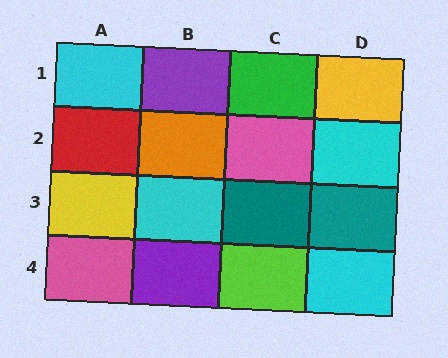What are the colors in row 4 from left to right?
Pink, purple, lime, cyan.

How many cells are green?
1 cell is green.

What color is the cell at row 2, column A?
Red.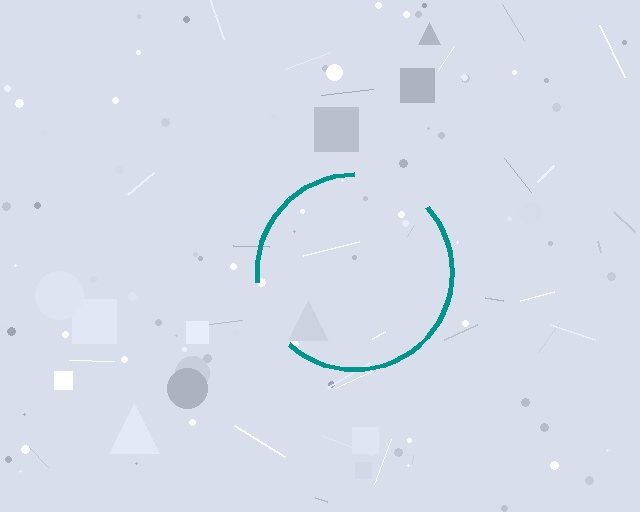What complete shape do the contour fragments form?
The contour fragments form a circle.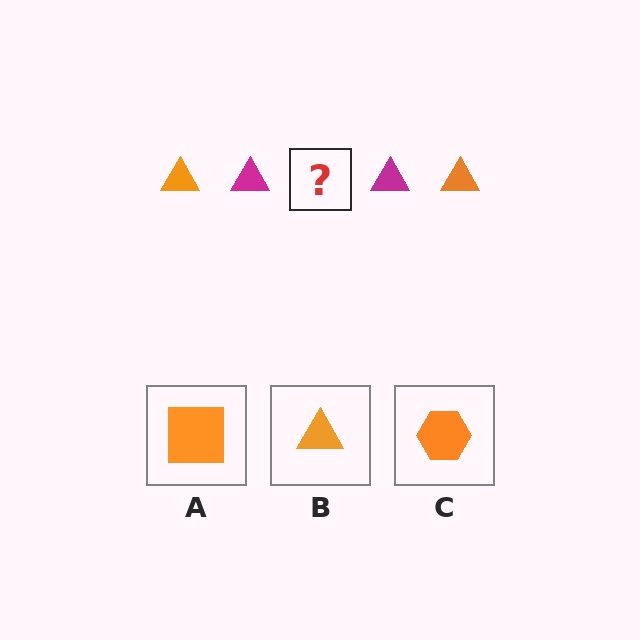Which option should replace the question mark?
Option B.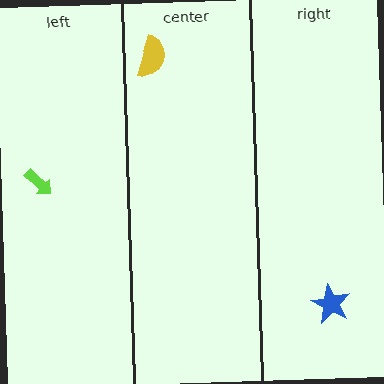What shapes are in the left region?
The lime arrow.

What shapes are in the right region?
The blue star.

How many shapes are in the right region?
1.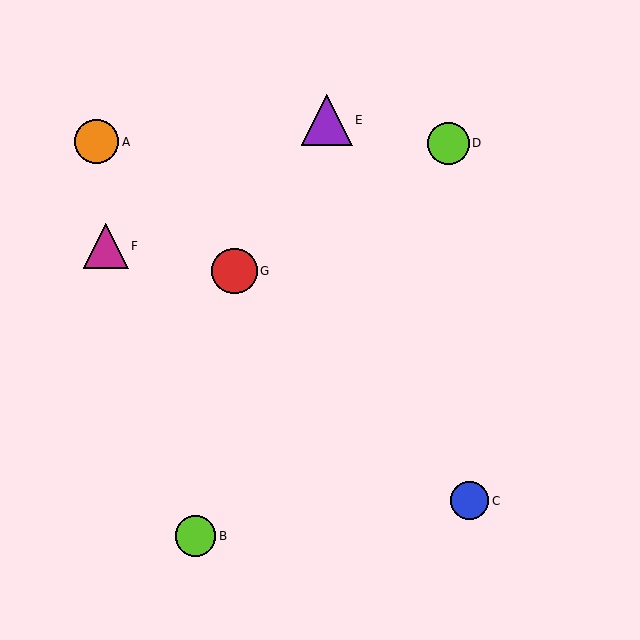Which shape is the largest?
The purple triangle (labeled E) is the largest.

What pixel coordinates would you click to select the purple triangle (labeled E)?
Click at (327, 120) to select the purple triangle E.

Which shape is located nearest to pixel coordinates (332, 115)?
The purple triangle (labeled E) at (327, 120) is nearest to that location.